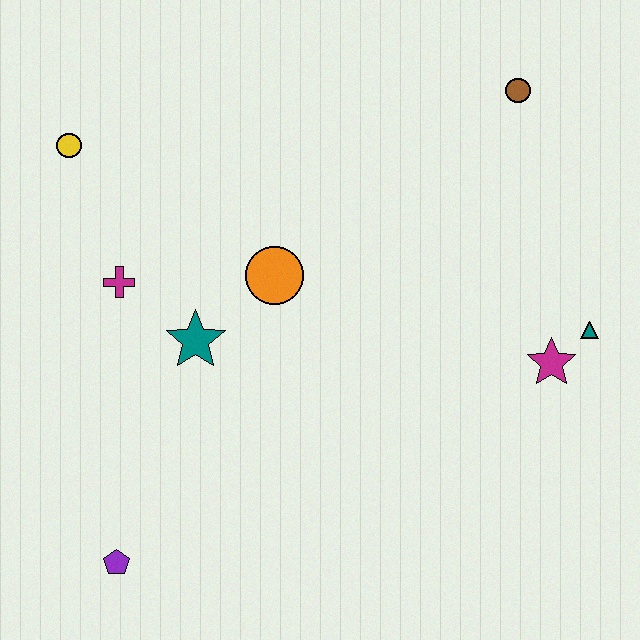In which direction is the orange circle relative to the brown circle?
The orange circle is to the left of the brown circle.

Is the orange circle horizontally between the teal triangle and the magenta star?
No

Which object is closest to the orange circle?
The teal star is closest to the orange circle.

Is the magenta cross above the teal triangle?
Yes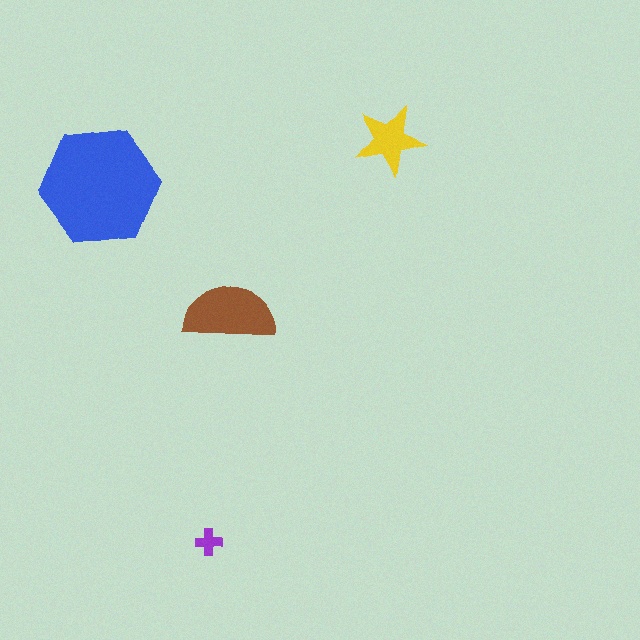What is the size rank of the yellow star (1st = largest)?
3rd.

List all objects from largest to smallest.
The blue hexagon, the brown semicircle, the yellow star, the purple cross.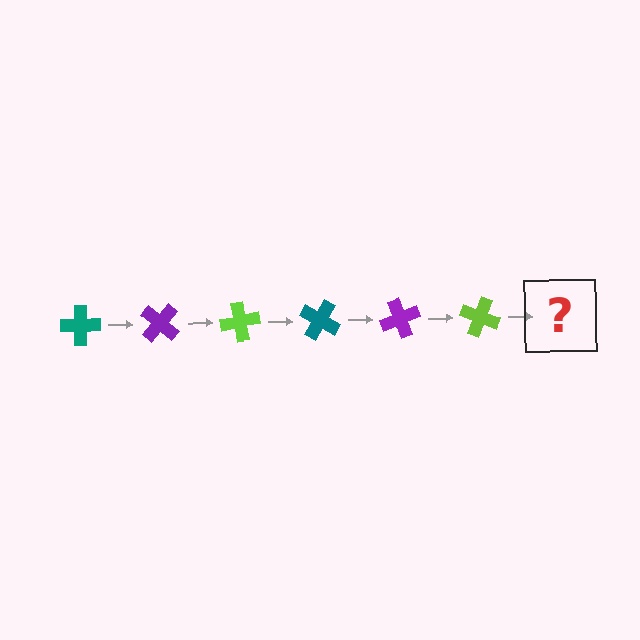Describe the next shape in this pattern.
It should be a teal cross, rotated 240 degrees from the start.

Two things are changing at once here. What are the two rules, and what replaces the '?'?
The two rules are that it rotates 40 degrees each step and the color cycles through teal, purple, and lime. The '?' should be a teal cross, rotated 240 degrees from the start.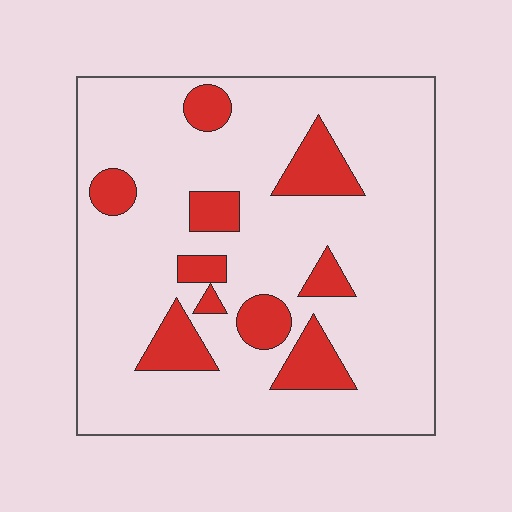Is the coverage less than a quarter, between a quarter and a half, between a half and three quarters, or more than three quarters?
Less than a quarter.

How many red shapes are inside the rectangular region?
10.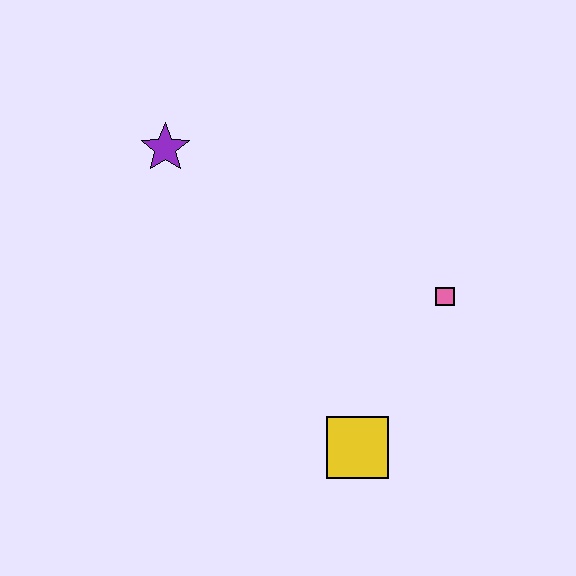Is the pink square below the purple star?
Yes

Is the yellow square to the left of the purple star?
No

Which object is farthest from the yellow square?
The purple star is farthest from the yellow square.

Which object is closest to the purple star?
The pink square is closest to the purple star.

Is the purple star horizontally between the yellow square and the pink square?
No